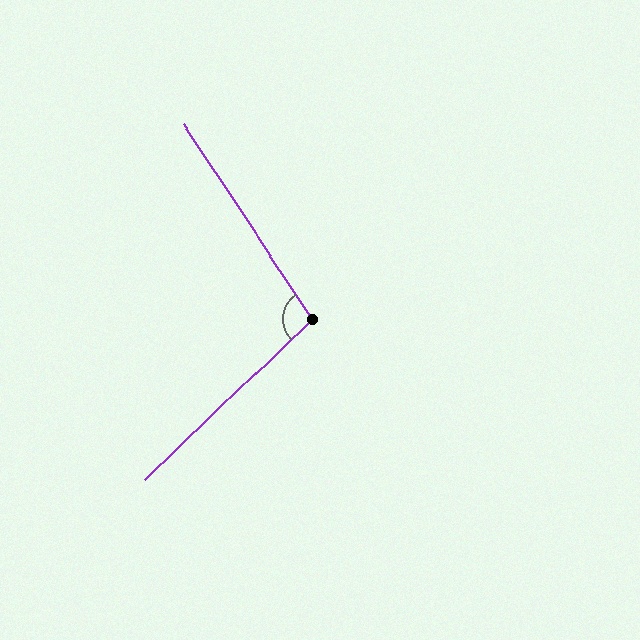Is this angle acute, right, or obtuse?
It is obtuse.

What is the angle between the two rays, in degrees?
Approximately 100 degrees.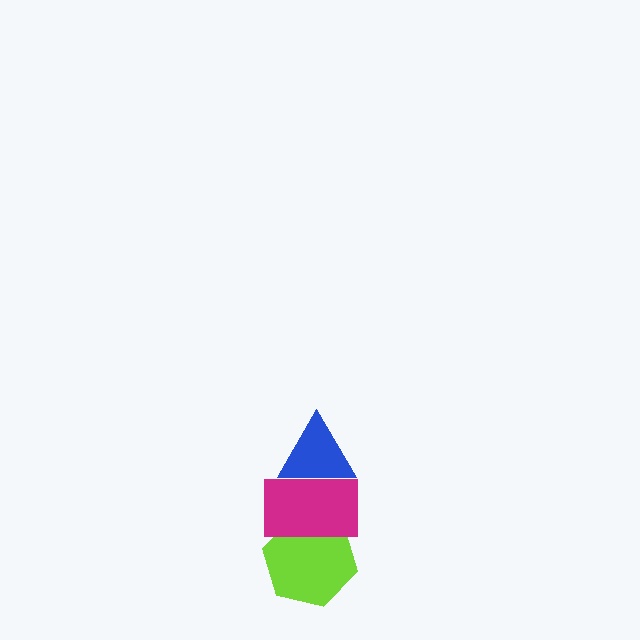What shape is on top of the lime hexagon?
The magenta rectangle is on top of the lime hexagon.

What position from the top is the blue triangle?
The blue triangle is 1st from the top.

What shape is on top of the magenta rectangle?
The blue triangle is on top of the magenta rectangle.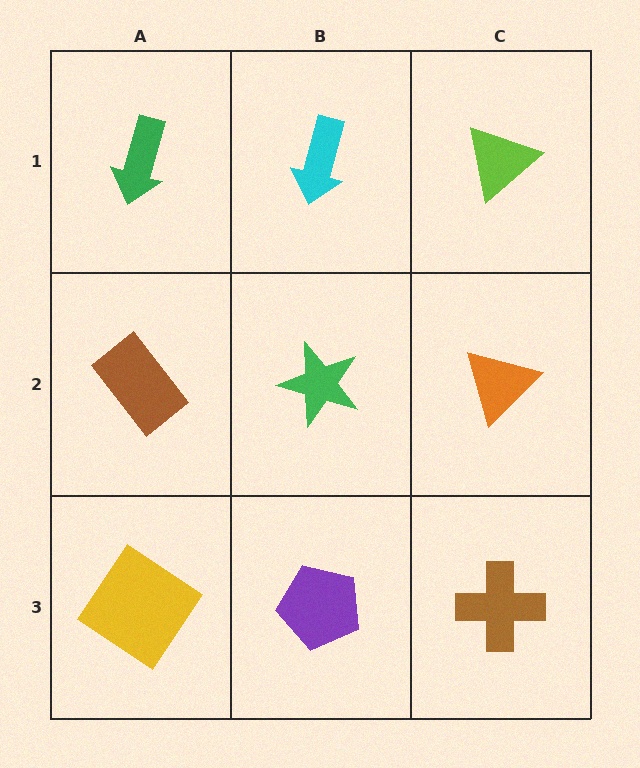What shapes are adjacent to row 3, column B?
A green star (row 2, column B), a yellow diamond (row 3, column A), a brown cross (row 3, column C).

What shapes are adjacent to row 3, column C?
An orange triangle (row 2, column C), a purple pentagon (row 3, column B).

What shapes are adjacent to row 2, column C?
A lime triangle (row 1, column C), a brown cross (row 3, column C), a green star (row 2, column B).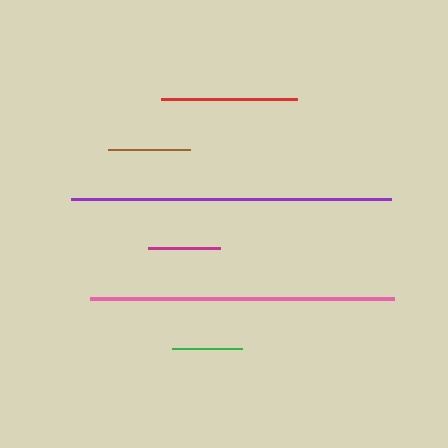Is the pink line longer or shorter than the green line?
The pink line is longer than the green line.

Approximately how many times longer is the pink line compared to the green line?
The pink line is approximately 4.3 times the length of the green line.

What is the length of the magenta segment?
The magenta segment is approximately 72 pixels long.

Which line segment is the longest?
The purple line is the longest at approximately 321 pixels.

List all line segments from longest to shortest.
From longest to shortest: purple, pink, red, brown, magenta, green.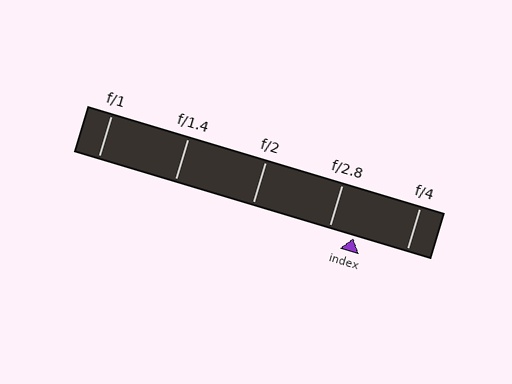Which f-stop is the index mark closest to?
The index mark is closest to f/2.8.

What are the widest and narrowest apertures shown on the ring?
The widest aperture shown is f/1 and the narrowest is f/4.